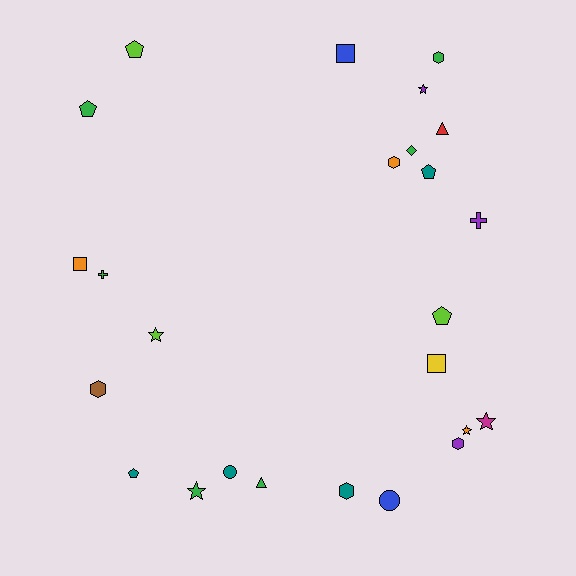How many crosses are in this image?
There are 2 crosses.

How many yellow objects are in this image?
There is 1 yellow object.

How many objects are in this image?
There are 25 objects.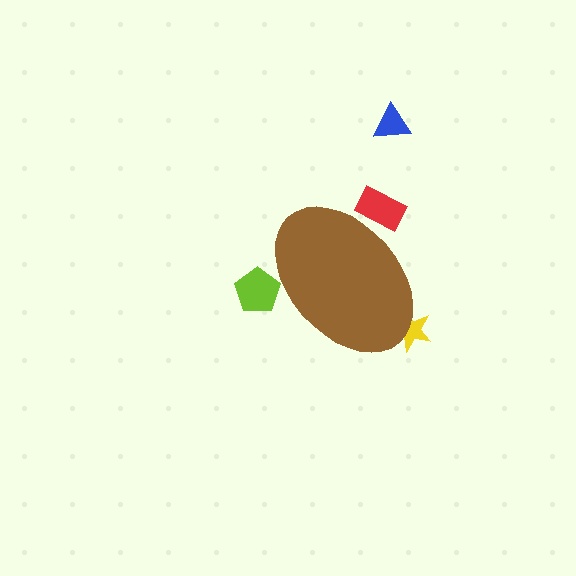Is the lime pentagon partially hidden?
Yes, the lime pentagon is partially hidden behind the brown ellipse.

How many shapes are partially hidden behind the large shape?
3 shapes are partially hidden.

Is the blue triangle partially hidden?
No, the blue triangle is fully visible.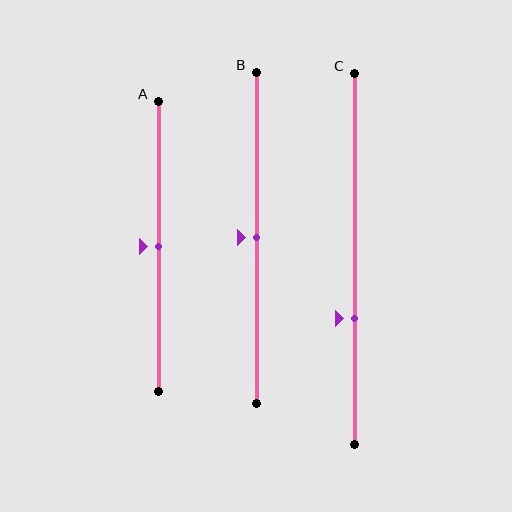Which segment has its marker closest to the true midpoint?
Segment A has its marker closest to the true midpoint.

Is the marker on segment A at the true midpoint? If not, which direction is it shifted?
Yes, the marker on segment A is at the true midpoint.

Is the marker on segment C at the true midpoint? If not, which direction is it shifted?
No, the marker on segment C is shifted downward by about 16% of the segment length.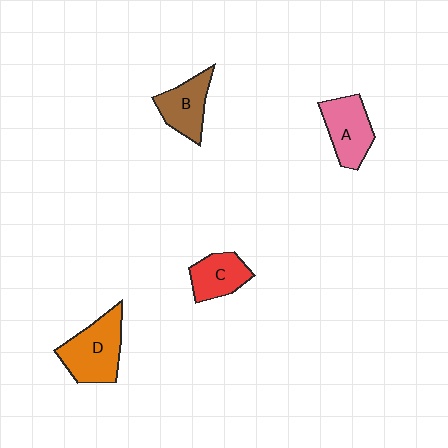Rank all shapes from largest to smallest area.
From largest to smallest: D (orange), A (pink), B (brown), C (red).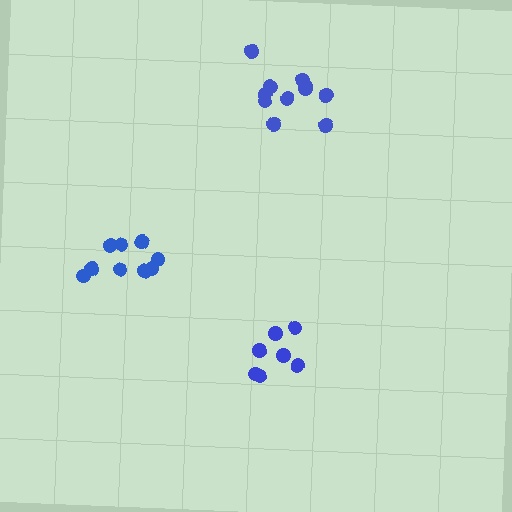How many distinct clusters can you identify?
There are 3 distinct clusters.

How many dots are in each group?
Group 1: 7 dots, Group 2: 9 dots, Group 3: 11 dots (27 total).